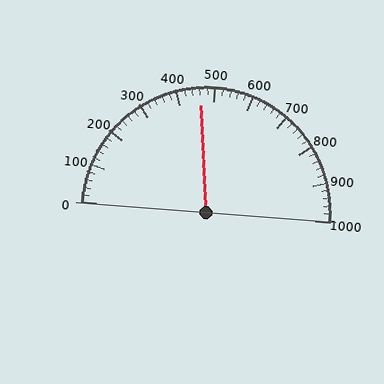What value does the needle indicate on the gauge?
The needle indicates approximately 460.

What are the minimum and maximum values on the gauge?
The gauge ranges from 0 to 1000.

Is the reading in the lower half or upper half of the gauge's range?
The reading is in the lower half of the range (0 to 1000).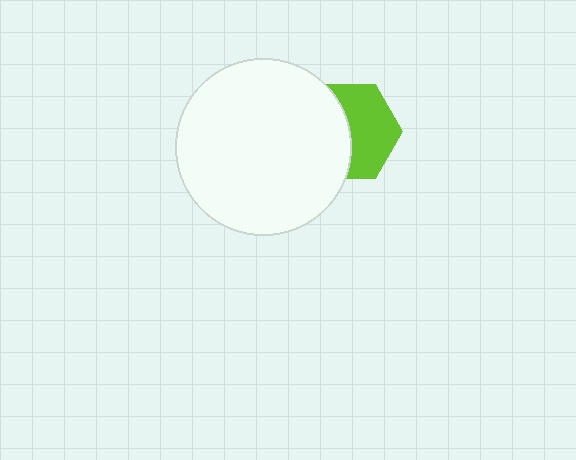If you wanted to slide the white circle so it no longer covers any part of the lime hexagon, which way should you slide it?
Slide it left — that is the most direct way to separate the two shapes.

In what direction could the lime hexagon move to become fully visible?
The lime hexagon could move right. That would shift it out from behind the white circle entirely.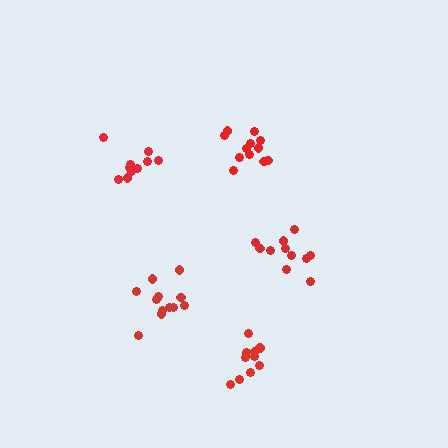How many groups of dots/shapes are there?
There are 5 groups.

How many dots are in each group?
Group 1: 10 dots, Group 2: 12 dots, Group 3: 11 dots, Group 4: 12 dots, Group 5: 10 dots (55 total).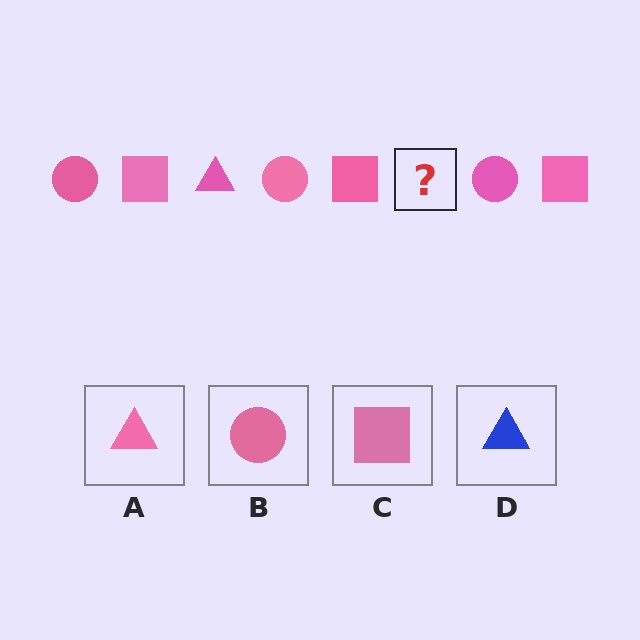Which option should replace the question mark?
Option A.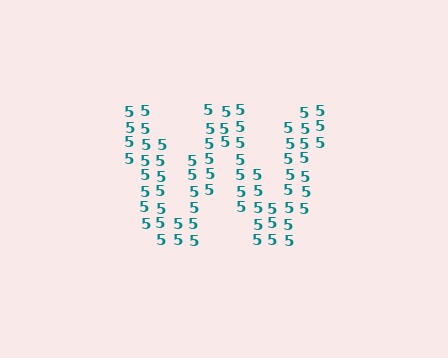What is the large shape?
The large shape is the letter W.